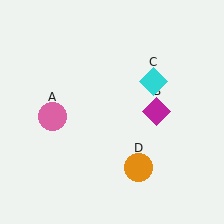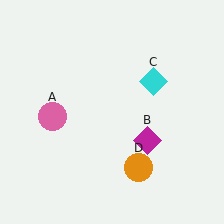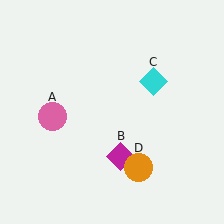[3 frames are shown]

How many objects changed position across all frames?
1 object changed position: magenta diamond (object B).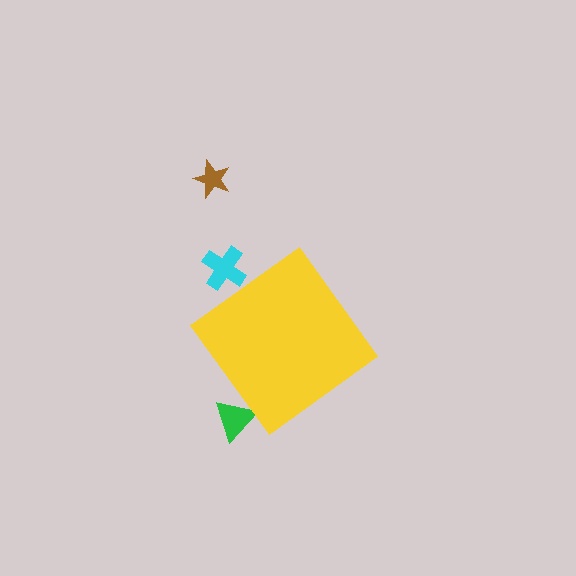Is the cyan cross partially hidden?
Yes, the cyan cross is partially hidden behind the yellow diamond.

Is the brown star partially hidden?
No, the brown star is fully visible.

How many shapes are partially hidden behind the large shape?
2 shapes are partially hidden.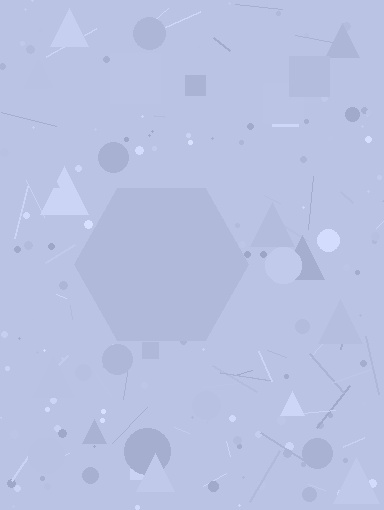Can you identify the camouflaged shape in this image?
The camouflaged shape is a hexagon.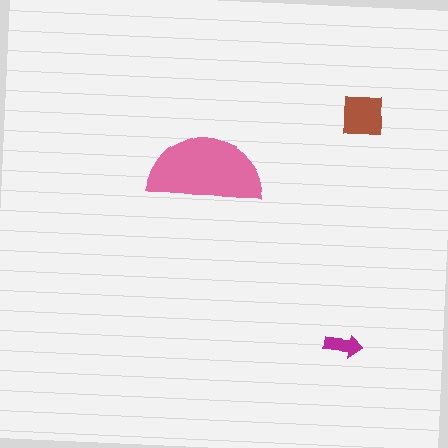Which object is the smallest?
The magenta arrow.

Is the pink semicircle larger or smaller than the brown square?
Larger.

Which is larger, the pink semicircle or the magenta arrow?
The pink semicircle.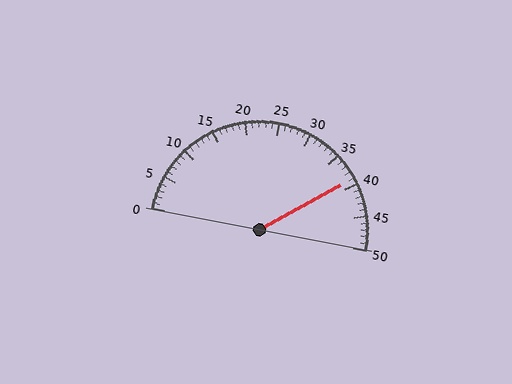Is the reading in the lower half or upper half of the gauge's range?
The reading is in the upper half of the range (0 to 50).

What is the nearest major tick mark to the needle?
The nearest major tick mark is 40.